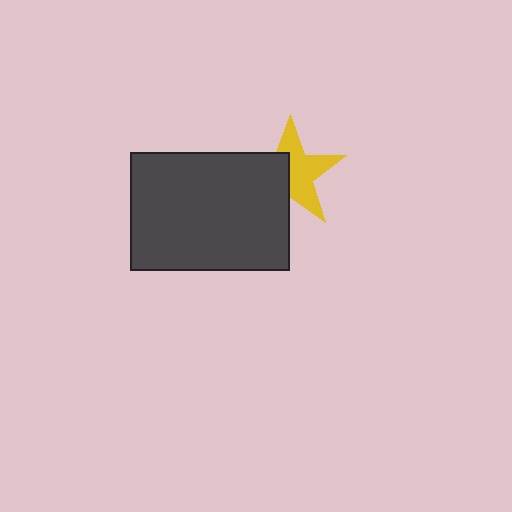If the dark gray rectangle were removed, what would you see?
You would see the complete yellow star.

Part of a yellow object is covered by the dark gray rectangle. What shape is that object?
It is a star.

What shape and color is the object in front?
The object in front is a dark gray rectangle.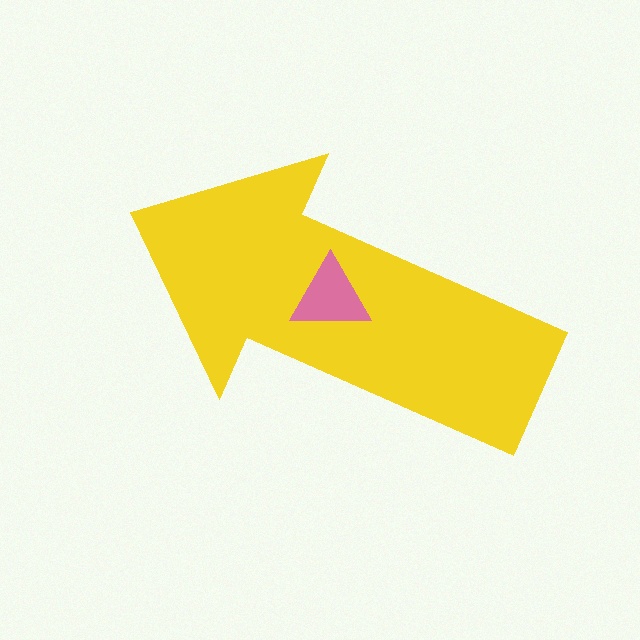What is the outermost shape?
The yellow arrow.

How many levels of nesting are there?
2.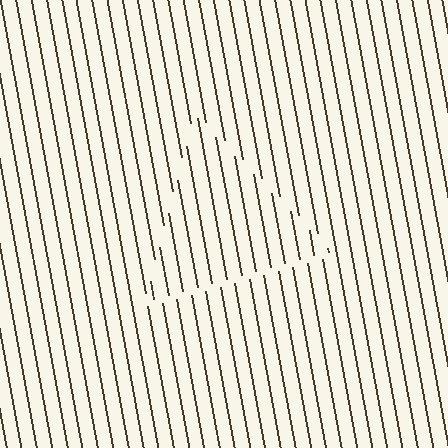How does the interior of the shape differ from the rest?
The interior of the shape contains the same grating, shifted by half a period — the contour is defined by the phase discontinuity where line-ends from the inner and outer gratings abut.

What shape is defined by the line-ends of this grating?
An illusory triangle. The interior of the shape contains the same grating, shifted by half a period — the contour is defined by the phase discontinuity where line-ends from the inner and outer gratings abut.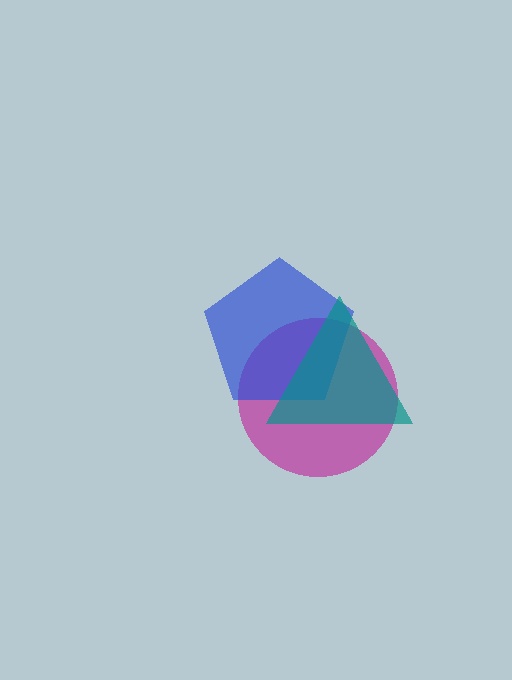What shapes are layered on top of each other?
The layered shapes are: a magenta circle, a blue pentagon, a teal triangle.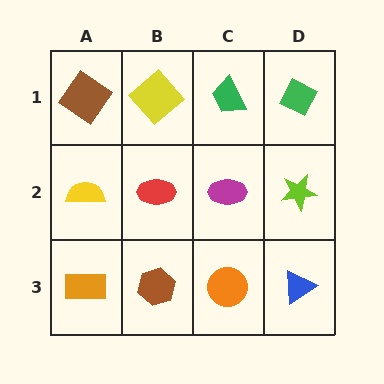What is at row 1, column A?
A brown diamond.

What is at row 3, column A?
An orange rectangle.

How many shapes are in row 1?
4 shapes.